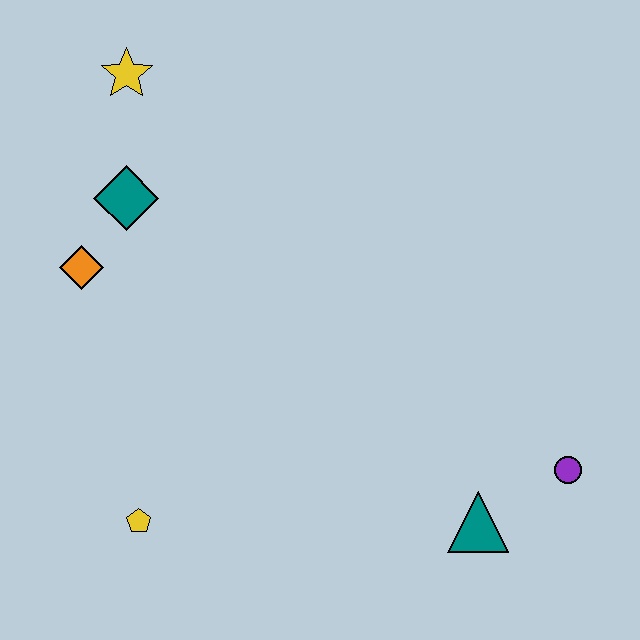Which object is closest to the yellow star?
The teal diamond is closest to the yellow star.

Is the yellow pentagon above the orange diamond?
No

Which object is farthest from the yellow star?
The purple circle is farthest from the yellow star.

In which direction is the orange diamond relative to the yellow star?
The orange diamond is below the yellow star.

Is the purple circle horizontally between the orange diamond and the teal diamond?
No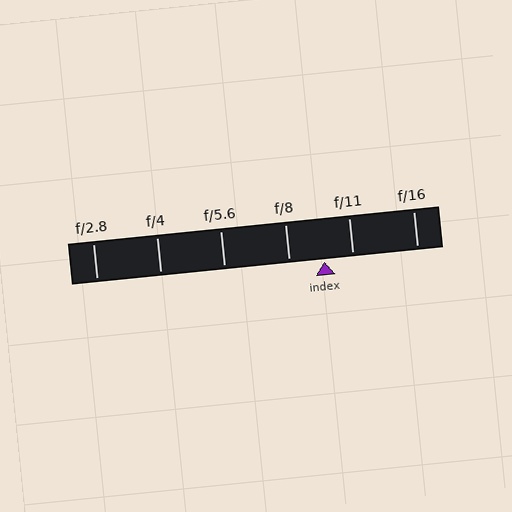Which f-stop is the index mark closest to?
The index mark is closest to f/11.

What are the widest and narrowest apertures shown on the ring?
The widest aperture shown is f/2.8 and the narrowest is f/16.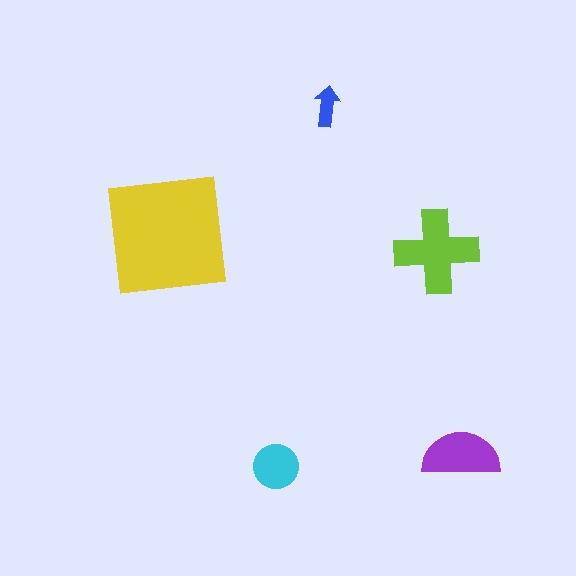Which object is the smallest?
The blue arrow.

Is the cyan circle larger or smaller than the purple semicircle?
Smaller.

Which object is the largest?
The yellow square.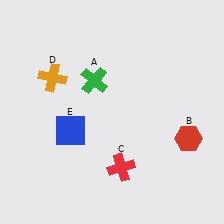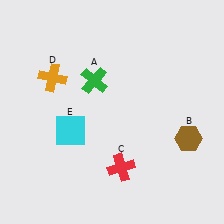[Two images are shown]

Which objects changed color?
B changed from red to brown. E changed from blue to cyan.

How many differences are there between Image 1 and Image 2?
There are 2 differences between the two images.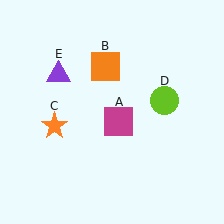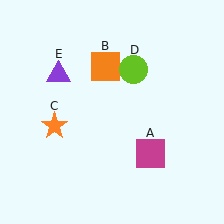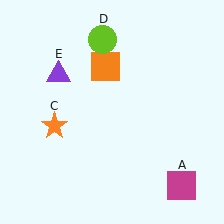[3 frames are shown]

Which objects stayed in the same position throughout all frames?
Orange square (object B) and orange star (object C) and purple triangle (object E) remained stationary.